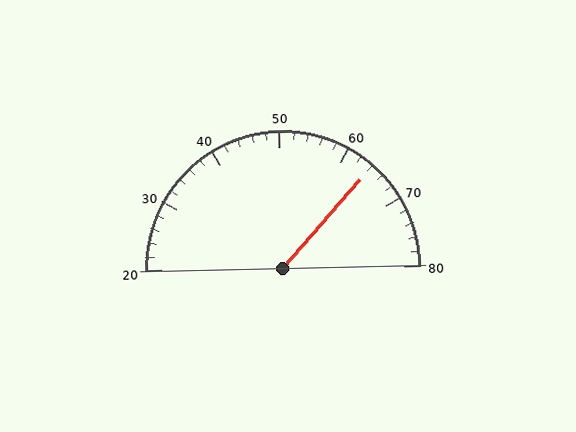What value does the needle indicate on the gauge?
The needle indicates approximately 64.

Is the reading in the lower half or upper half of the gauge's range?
The reading is in the upper half of the range (20 to 80).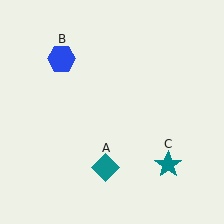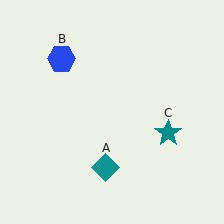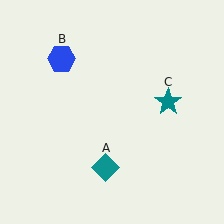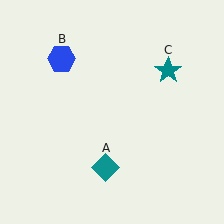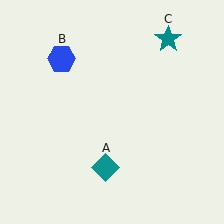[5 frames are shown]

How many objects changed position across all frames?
1 object changed position: teal star (object C).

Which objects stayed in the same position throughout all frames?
Teal diamond (object A) and blue hexagon (object B) remained stationary.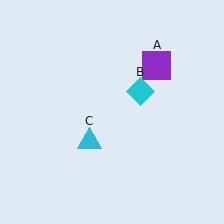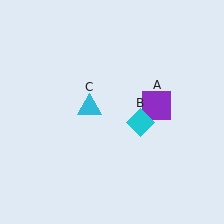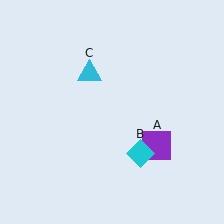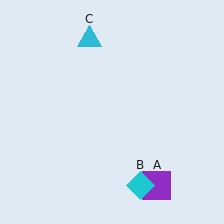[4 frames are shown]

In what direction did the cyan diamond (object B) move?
The cyan diamond (object B) moved down.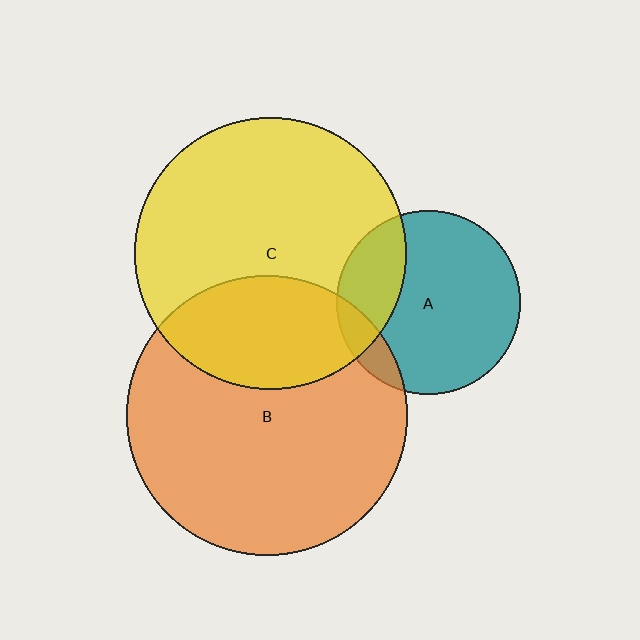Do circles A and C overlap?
Yes.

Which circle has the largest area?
Circle B (orange).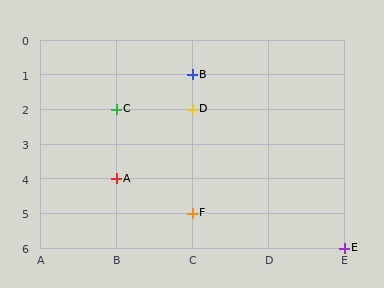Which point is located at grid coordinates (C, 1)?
Point B is at (C, 1).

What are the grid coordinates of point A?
Point A is at grid coordinates (B, 4).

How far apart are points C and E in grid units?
Points C and E are 3 columns and 4 rows apart (about 5.0 grid units diagonally).